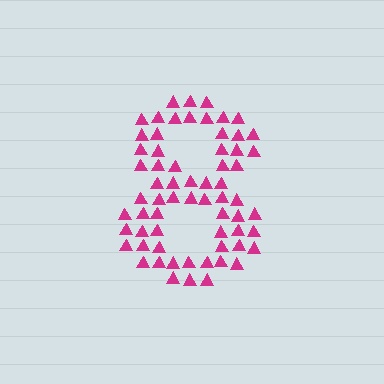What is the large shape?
The large shape is the digit 8.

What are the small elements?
The small elements are triangles.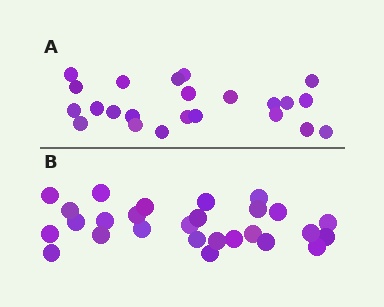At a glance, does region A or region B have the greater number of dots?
Region B (the bottom region) has more dots.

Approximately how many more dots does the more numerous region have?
Region B has about 4 more dots than region A.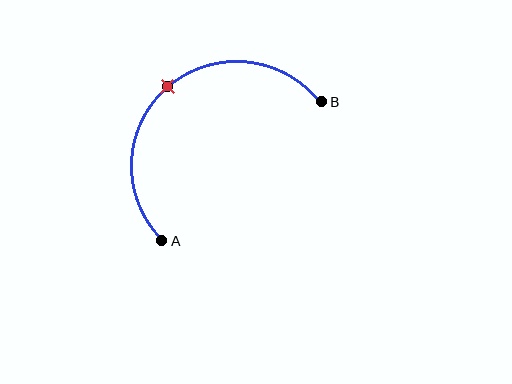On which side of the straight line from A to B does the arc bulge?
The arc bulges above and to the left of the straight line connecting A and B.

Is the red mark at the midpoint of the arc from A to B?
Yes. The red mark lies on the arc at equal arc-length from both A and B — it is the arc midpoint.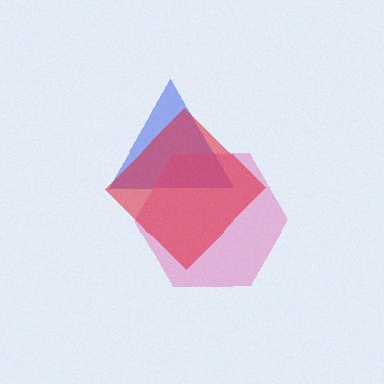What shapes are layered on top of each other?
The layered shapes are: a blue triangle, a pink hexagon, a red diamond.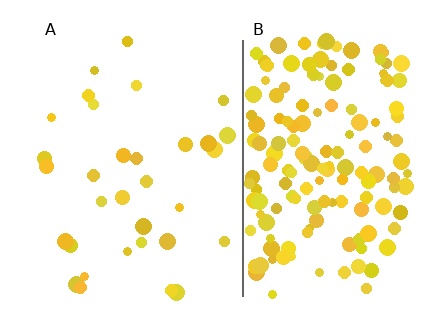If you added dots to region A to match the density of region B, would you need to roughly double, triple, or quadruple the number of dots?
Approximately quadruple.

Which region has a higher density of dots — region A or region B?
B (the right).